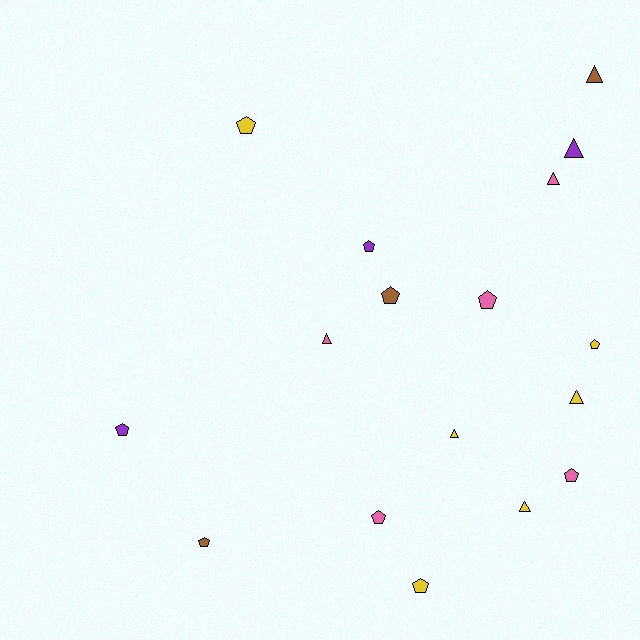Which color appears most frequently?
Yellow, with 6 objects.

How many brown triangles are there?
There is 1 brown triangle.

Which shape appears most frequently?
Pentagon, with 10 objects.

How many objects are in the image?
There are 17 objects.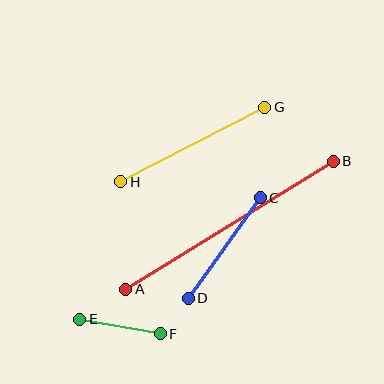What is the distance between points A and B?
The distance is approximately 244 pixels.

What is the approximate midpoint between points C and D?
The midpoint is at approximately (224, 248) pixels.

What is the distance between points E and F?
The distance is approximately 82 pixels.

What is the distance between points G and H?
The distance is approximately 162 pixels.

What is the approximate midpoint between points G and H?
The midpoint is at approximately (193, 144) pixels.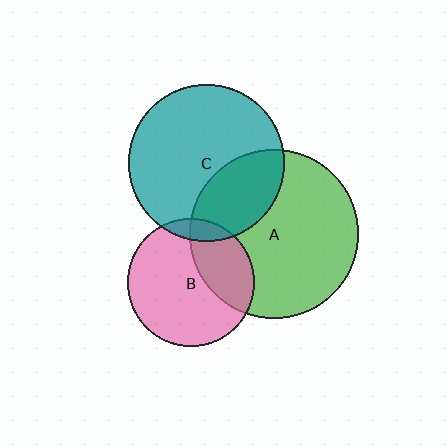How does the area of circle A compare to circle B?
Approximately 1.8 times.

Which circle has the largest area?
Circle A (green).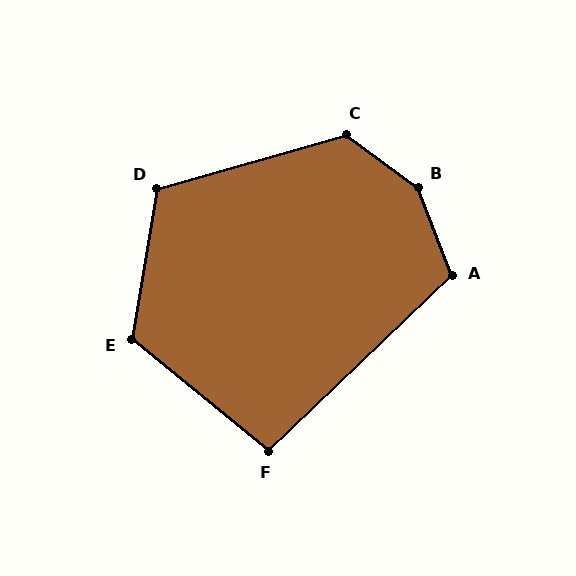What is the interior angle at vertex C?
Approximately 127 degrees (obtuse).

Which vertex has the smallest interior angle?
F, at approximately 97 degrees.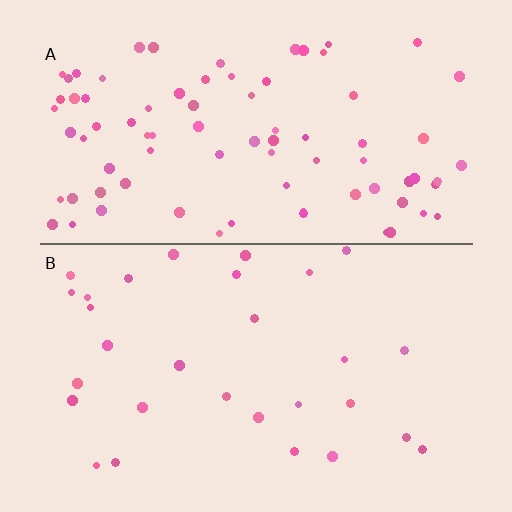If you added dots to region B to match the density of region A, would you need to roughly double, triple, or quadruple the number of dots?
Approximately triple.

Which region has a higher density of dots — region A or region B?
A (the top).